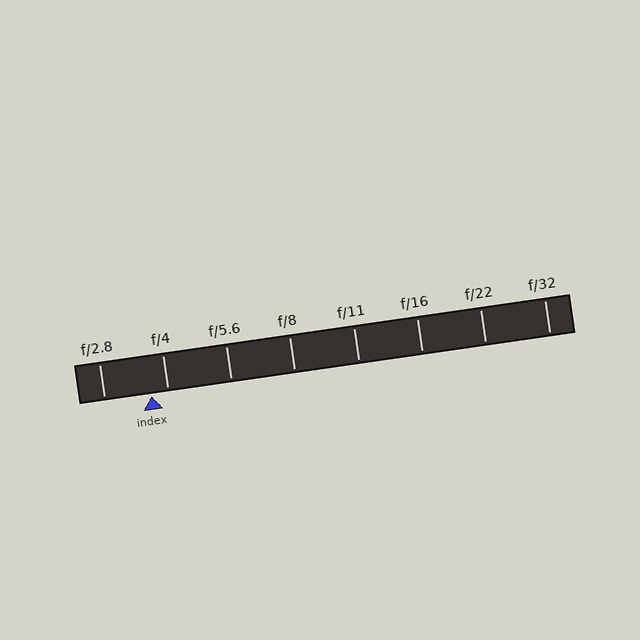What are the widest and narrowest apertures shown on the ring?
The widest aperture shown is f/2.8 and the narrowest is f/32.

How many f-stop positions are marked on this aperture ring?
There are 8 f-stop positions marked.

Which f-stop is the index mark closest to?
The index mark is closest to f/4.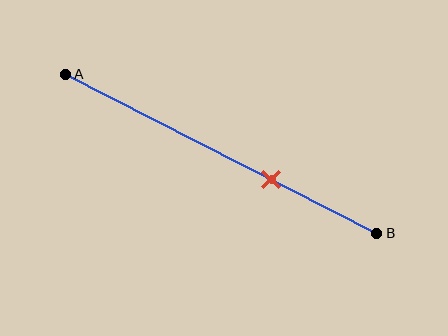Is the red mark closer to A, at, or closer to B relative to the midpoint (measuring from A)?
The red mark is closer to point B than the midpoint of segment AB.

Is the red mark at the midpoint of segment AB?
No, the mark is at about 65% from A, not at the 50% midpoint.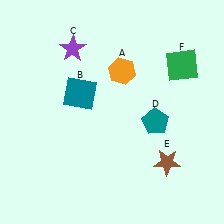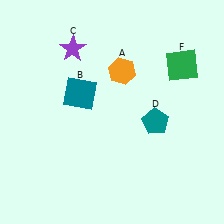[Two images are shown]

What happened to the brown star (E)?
The brown star (E) was removed in Image 2. It was in the bottom-right area of Image 1.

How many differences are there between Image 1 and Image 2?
There is 1 difference between the two images.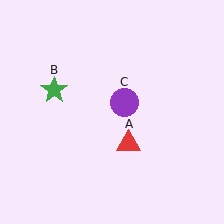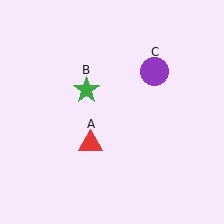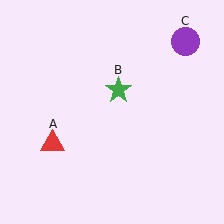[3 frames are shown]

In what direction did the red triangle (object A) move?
The red triangle (object A) moved left.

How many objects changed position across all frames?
3 objects changed position: red triangle (object A), green star (object B), purple circle (object C).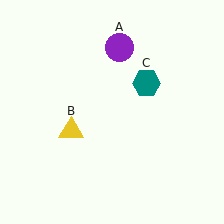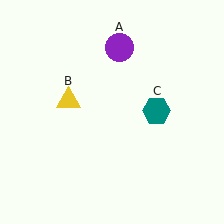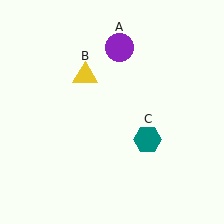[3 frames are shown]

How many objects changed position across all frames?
2 objects changed position: yellow triangle (object B), teal hexagon (object C).